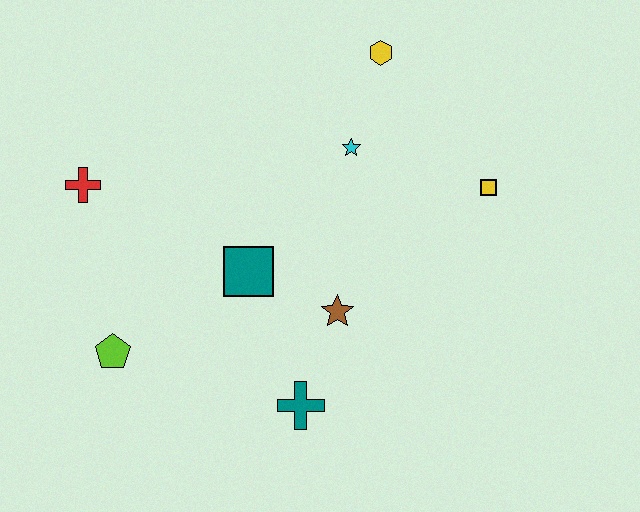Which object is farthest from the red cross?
The yellow square is farthest from the red cross.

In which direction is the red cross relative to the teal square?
The red cross is to the left of the teal square.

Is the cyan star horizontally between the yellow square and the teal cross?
Yes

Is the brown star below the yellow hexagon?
Yes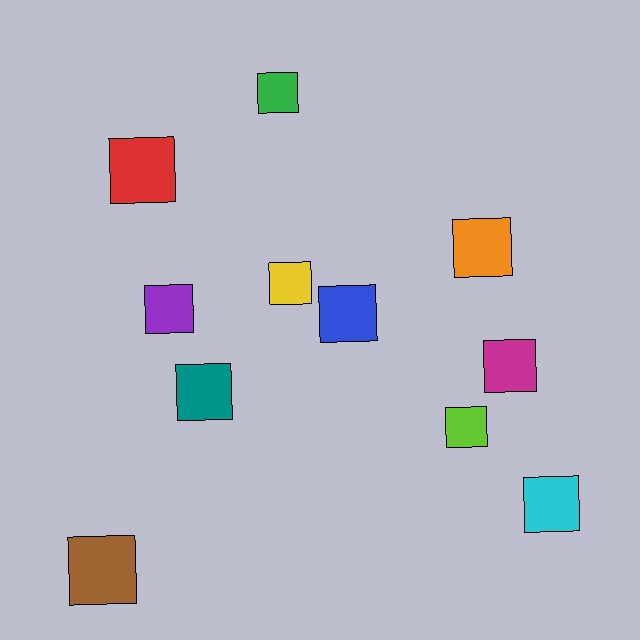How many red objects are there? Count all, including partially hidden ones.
There is 1 red object.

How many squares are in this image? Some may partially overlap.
There are 11 squares.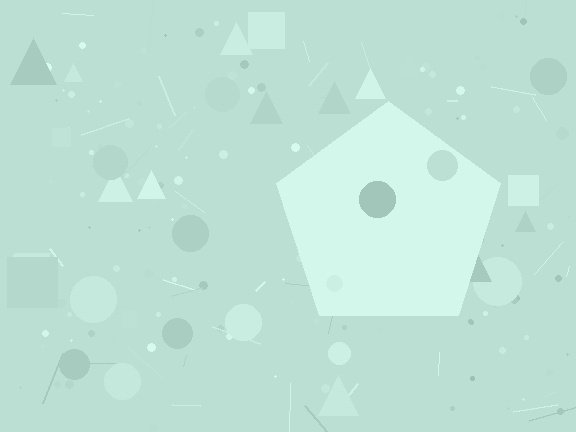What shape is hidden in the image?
A pentagon is hidden in the image.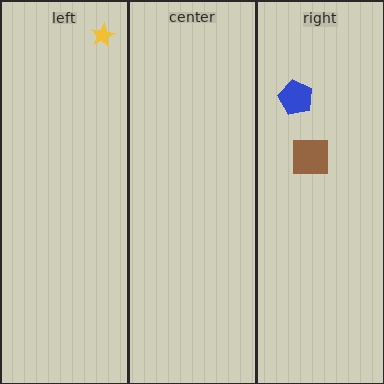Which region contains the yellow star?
The left region.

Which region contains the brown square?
The right region.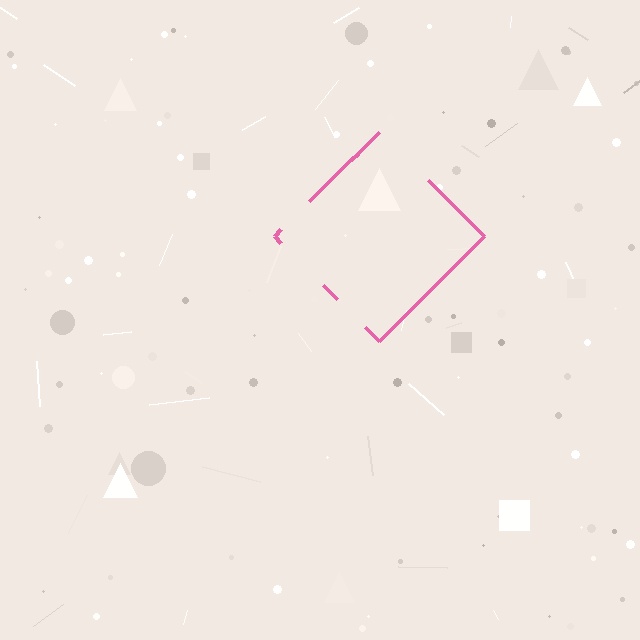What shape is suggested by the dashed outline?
The dashed outline suggests a diamond.